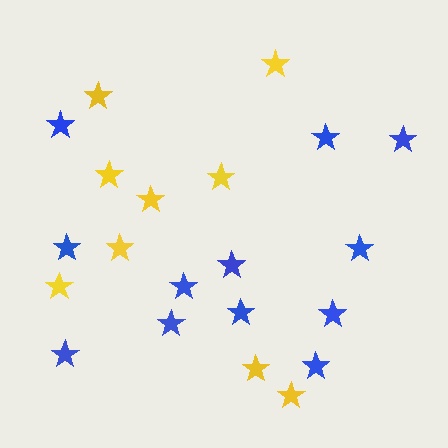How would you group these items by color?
There are 2 groups: one group of blue stars (12) and one group of yellow stars (9).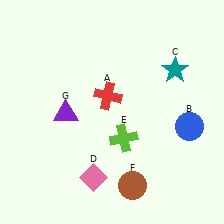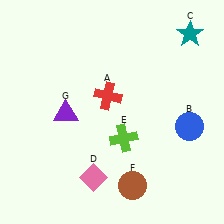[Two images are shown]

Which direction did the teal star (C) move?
The teal star (C) moved up.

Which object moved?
The teal star (C) moved up.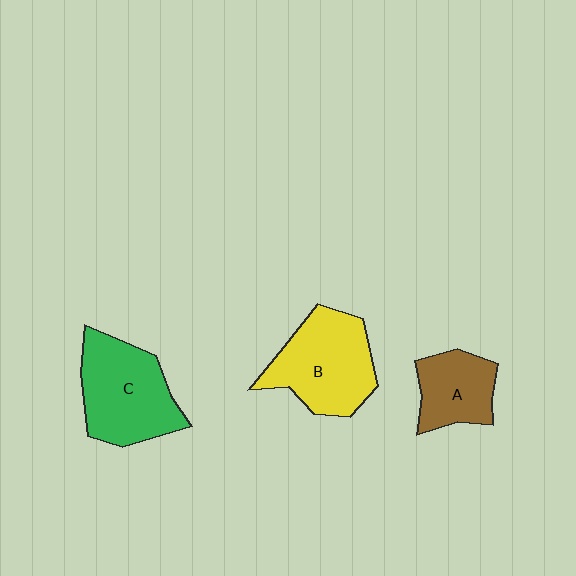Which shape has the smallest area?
Shape A (brown).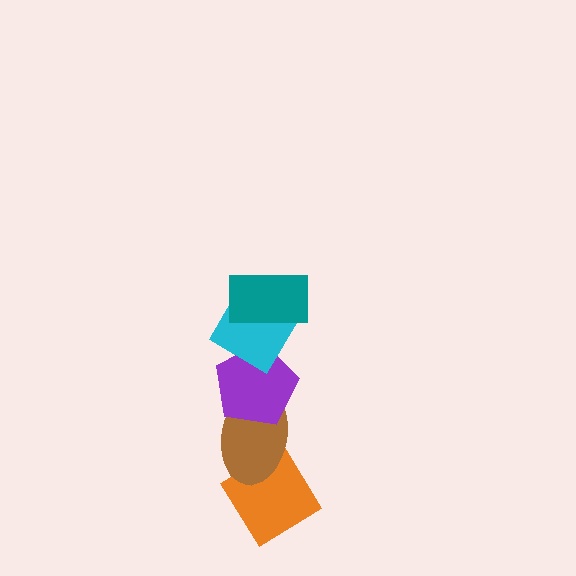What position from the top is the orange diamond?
The orange diamond is 5th from the top.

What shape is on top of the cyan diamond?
The teal rectangle is on top of the cyan diamond.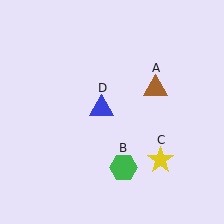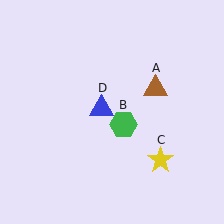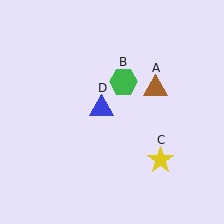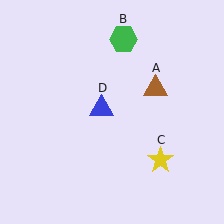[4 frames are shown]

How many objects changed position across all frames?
1 object changed position: green hexagon (object B).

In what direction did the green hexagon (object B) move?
The green hexagon (object B) moved up.